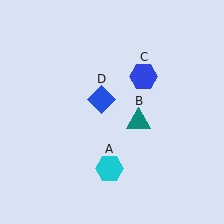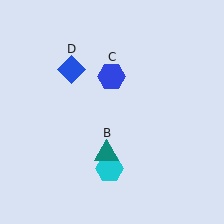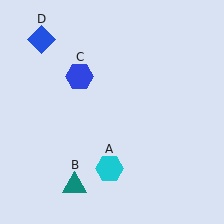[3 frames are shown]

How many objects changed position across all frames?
3 objects changed position: teal triangle (object B), blue hexagon (object C), blue diamond (object D).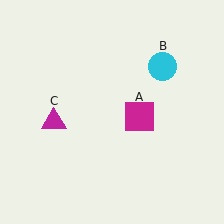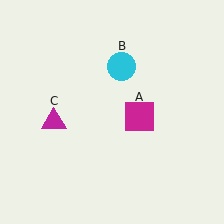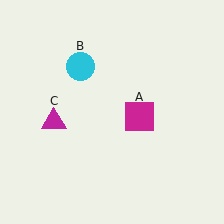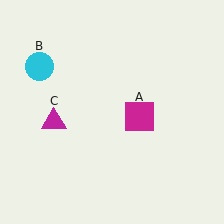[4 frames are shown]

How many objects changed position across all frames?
1 object changed position: cyan circle (object B).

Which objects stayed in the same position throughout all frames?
Magenta square (object A) and magenta triangle (object C) remained stationary.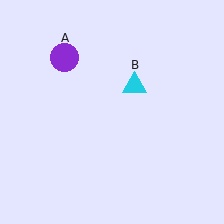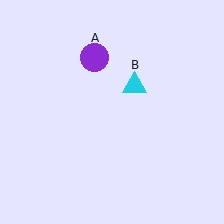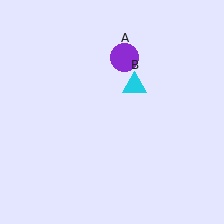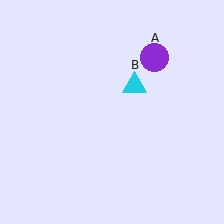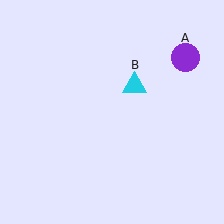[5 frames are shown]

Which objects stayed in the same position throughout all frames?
Cyan triangle (object B) remained stationary.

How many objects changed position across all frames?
1 object changed position: purple circle (object A).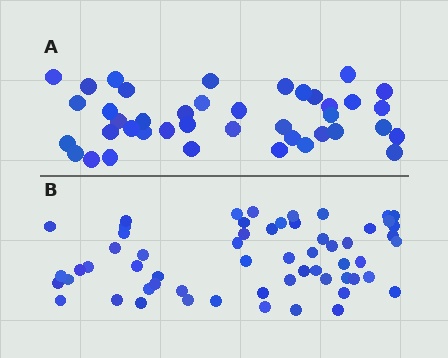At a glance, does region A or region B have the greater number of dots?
Region B (the bottom region) has more dots.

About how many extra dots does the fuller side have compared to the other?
Region B has approximately 20 more dots than region A.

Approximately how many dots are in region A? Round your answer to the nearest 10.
About 40 dots. (The exact count is 41, which rounds to 40.)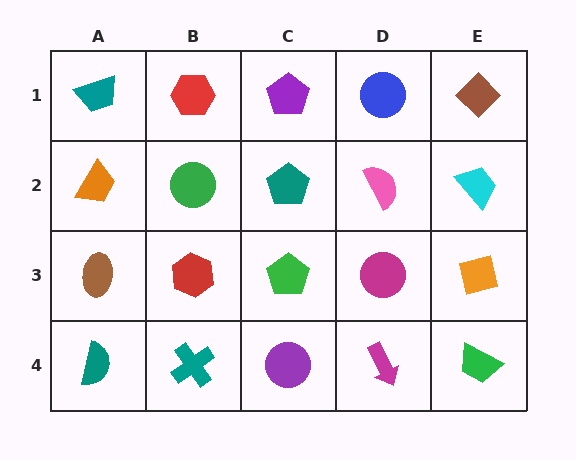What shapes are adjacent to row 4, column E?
An orange square (row 3, column E), a magenta arrow (row 4, column D).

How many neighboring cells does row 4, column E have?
2.